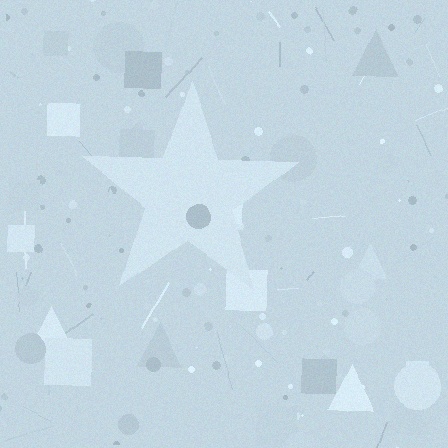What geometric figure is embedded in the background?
A star is embedded in the background.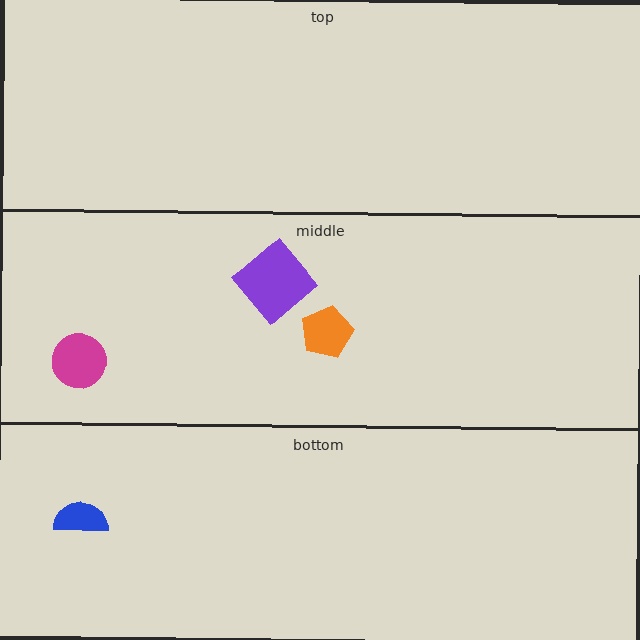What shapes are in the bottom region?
The blue semicircle.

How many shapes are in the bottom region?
1.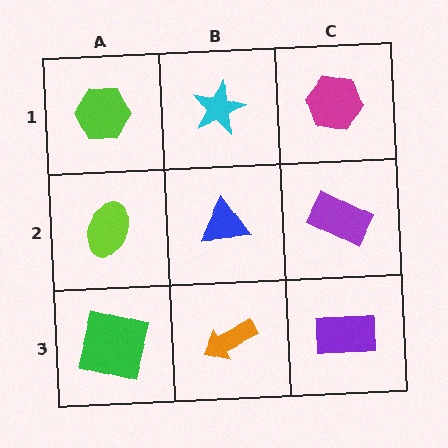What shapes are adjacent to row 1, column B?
A blue triangle (row 2, column B), a lime hexagon (row 1, column A), a magenta hexagon (row 1, column C).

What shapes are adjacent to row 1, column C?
A purple rectangle (row 2, column C), a cyan star (row 1, column B).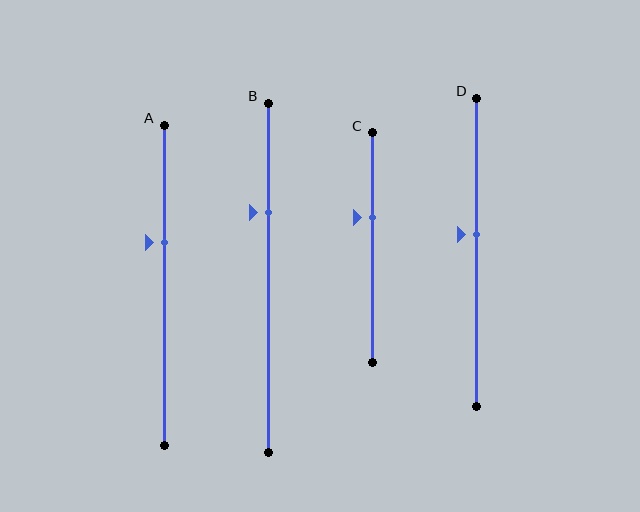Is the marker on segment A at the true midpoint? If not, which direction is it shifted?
No, the marker on segment A is shifted upward by about 14% of the segment length.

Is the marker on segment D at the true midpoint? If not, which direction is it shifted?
No, the marker on segment D is shifted upward by about 6% of the segment length.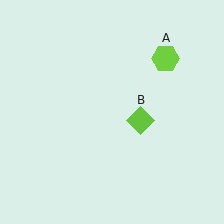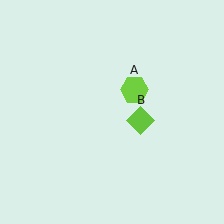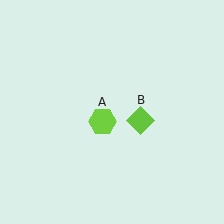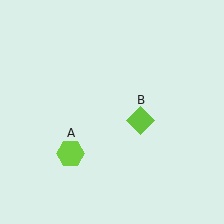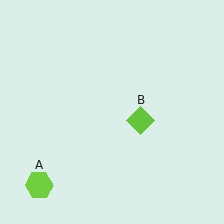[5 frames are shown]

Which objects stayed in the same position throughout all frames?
Lime diamond (object B) remained stationary.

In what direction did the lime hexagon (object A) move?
The lime hexagon (object A) moved down and to the left.